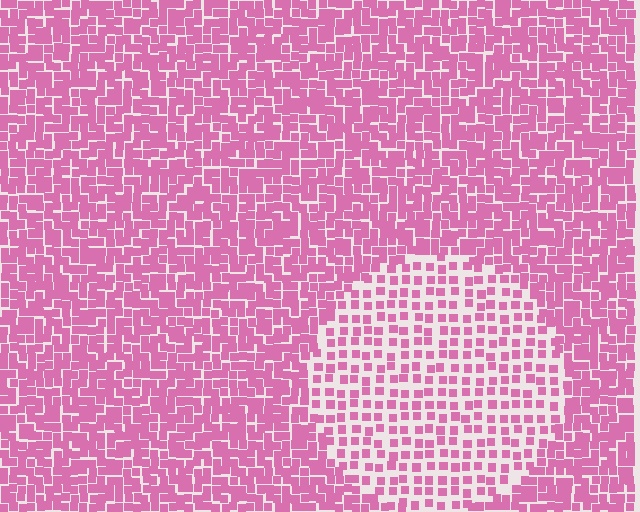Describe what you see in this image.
The image contains small pink elements arranged at two different densities. A circle-shaped region is visible where the elements are less densely packed than the surrounding area.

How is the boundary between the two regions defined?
The boundary is defined by a change in element density (approximately 2.0x ratio). All elements are the same color, size, and shape.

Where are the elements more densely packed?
The elements are more densely packed outside the circle boundary.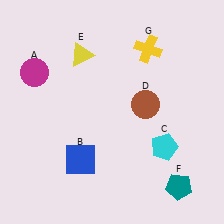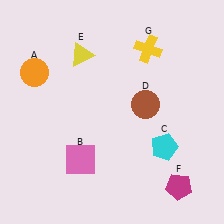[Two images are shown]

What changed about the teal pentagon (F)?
In Image 1, F is teal. In Image 2, it changed to magenta.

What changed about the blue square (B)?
In Image 1, B is blue. In Image 2, it changed to pink.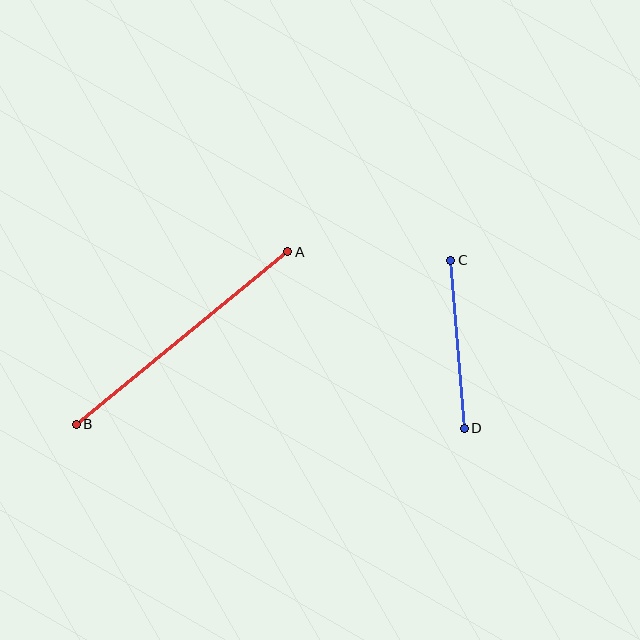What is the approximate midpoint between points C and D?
The midpoint is at approximately (458, 344) pixels.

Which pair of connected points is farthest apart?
Points A and B are farthest apart.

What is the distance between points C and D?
The distance is approximately 169 pixels.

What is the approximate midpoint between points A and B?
The midpoint is at approximately (182, 338) pixels.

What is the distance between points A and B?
The distance is approximately 273 pixels.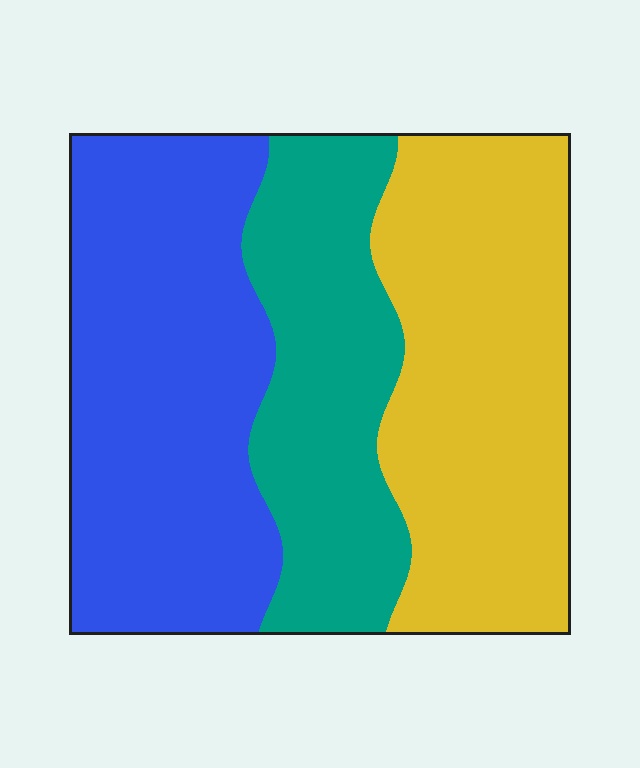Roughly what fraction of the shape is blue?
Blue takes up between a quarter and a half of the shape.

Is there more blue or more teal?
Blue.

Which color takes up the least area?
Teal, at roughly 25%.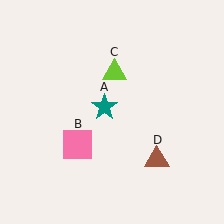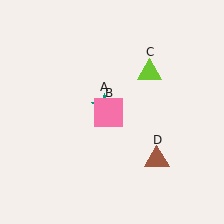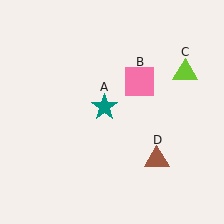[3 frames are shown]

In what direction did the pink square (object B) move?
The pink square (object B) moved up and to the right.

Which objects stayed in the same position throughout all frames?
Teal star (object A) and brown triangle (object D) remained stationary.